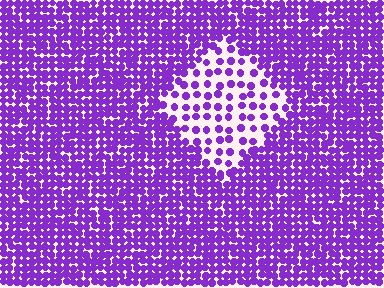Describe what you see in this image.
The image contains small purple elements arranged at two different densities. A diamond-shaped region is visible where the elements are less densely packed than the surrounding area.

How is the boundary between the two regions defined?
The boundary is defined by a change in element density (approximately 2.6x ratio). All elements are the same color, size, and shape.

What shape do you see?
I see a diamond.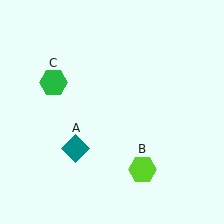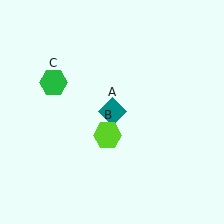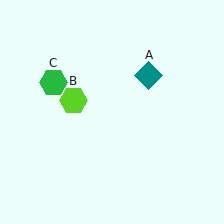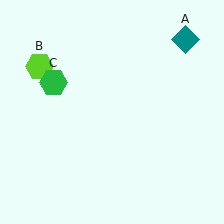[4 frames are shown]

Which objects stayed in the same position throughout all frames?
Green hexagon (object C) remained stationary.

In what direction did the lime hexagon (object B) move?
The lime hexagon (object B) moved up and to the left.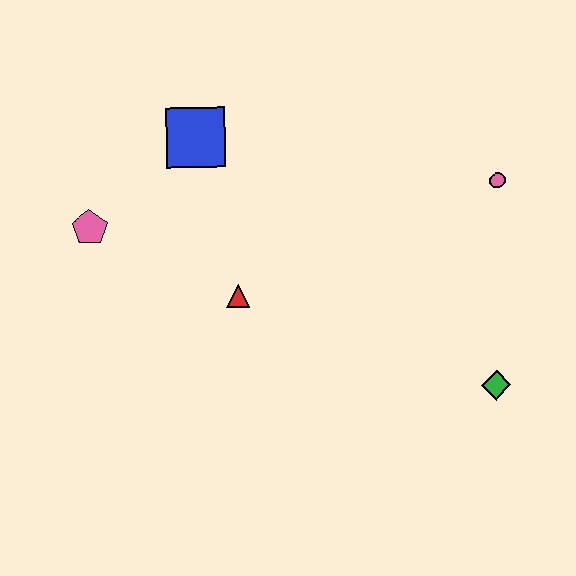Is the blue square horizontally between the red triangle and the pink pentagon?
Yes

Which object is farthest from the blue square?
The green diamond is farthest from the blue square.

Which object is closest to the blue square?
The pink pentagon is closest to the blue square.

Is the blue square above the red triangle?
Yes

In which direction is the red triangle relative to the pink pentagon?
The red triangle is to the right of the pink pentagon.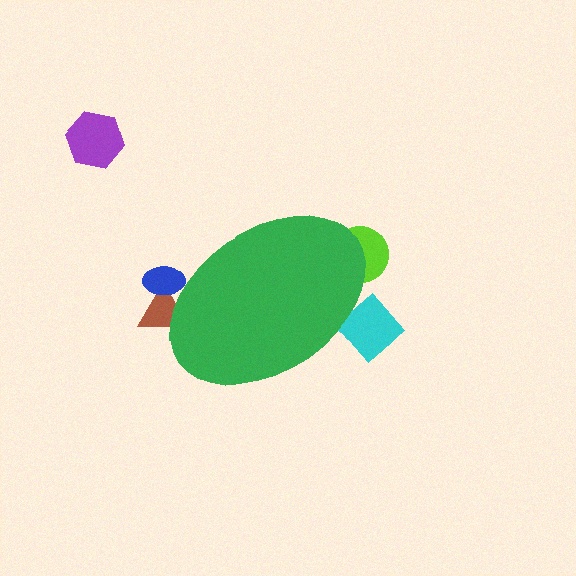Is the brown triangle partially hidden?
Yes, the brown triangle is partially hidden behind the green ellipse.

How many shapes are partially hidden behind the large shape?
4 shapes are partially hidden.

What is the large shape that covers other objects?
A green ellipse.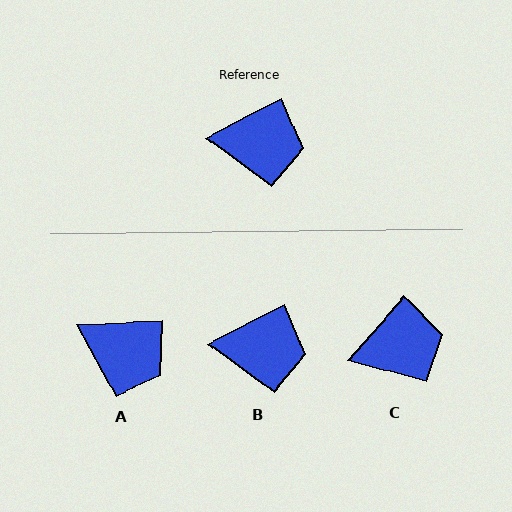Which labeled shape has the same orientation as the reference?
B.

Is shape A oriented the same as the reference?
No, it is off by about 25 degrees.